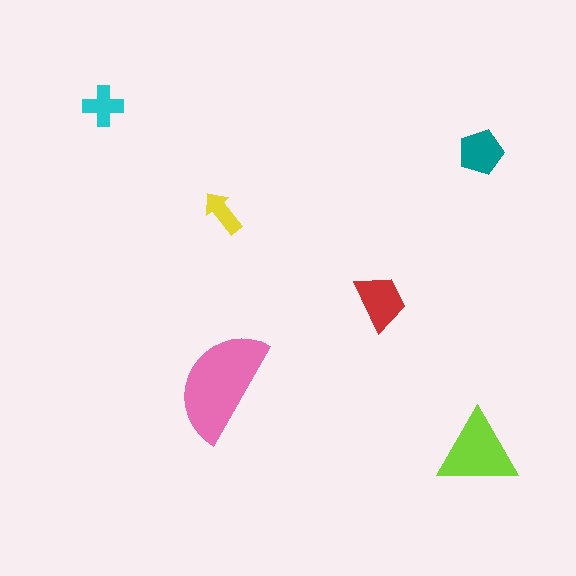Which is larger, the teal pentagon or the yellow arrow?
The teal pentagon.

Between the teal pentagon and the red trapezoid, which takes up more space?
The red trapezoid.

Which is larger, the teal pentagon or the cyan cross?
The teal pentagon.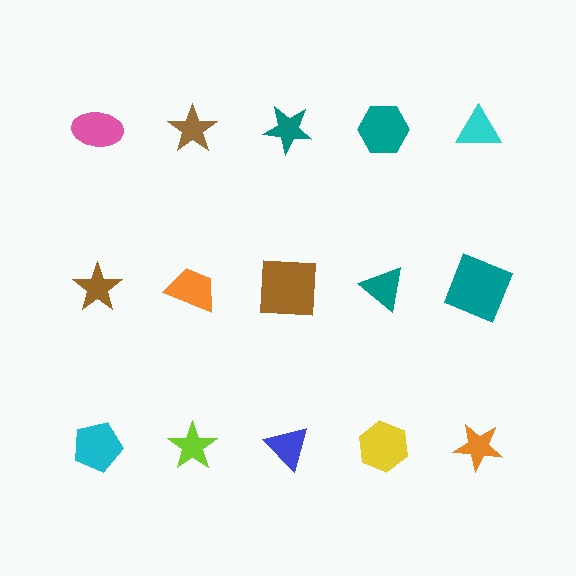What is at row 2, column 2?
An orange trapezoid.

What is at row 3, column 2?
A lime star.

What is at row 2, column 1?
A brown star.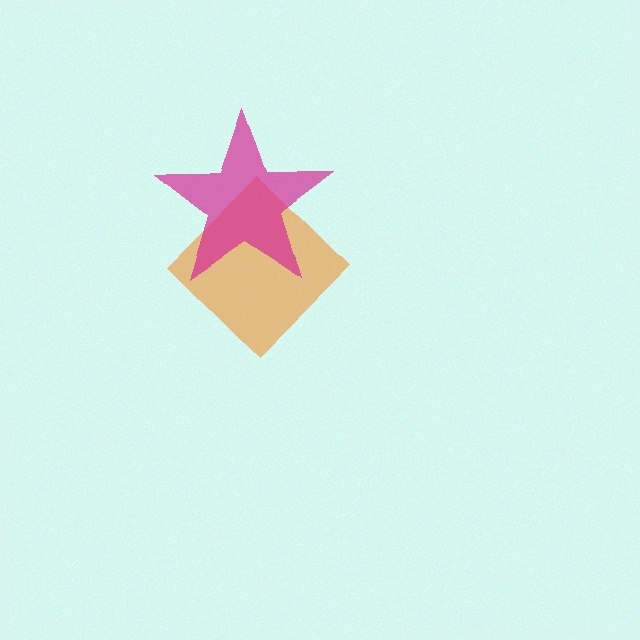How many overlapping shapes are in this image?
There are 2 overlapping shapes in the image.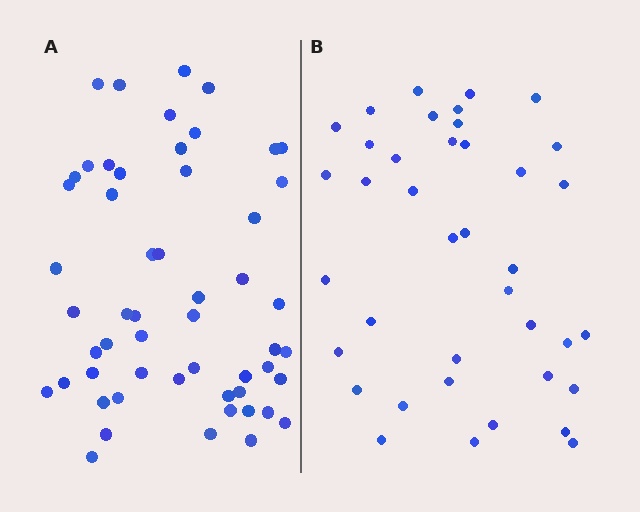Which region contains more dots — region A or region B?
Region A (the left region) has more dots.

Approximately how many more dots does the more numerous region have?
Region A has approximately 15 more dots than region B.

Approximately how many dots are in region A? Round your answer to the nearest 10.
About 50 dots. (The exact count is 54, which rounds to 50.)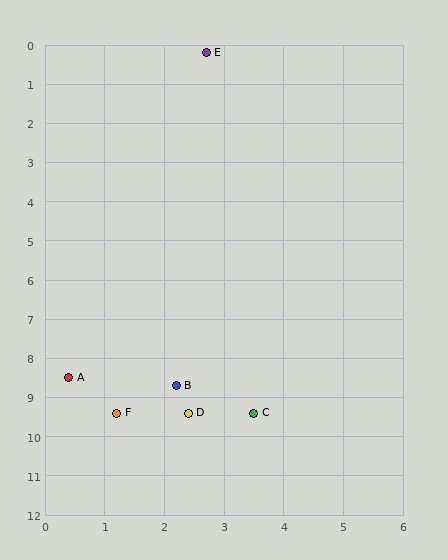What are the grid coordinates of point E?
Point E is at approximately (2.7, 0.2).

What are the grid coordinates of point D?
Point D is at approximately (2.4, 9.4).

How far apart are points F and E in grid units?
Points F and E are about 9.3 grid units apart.